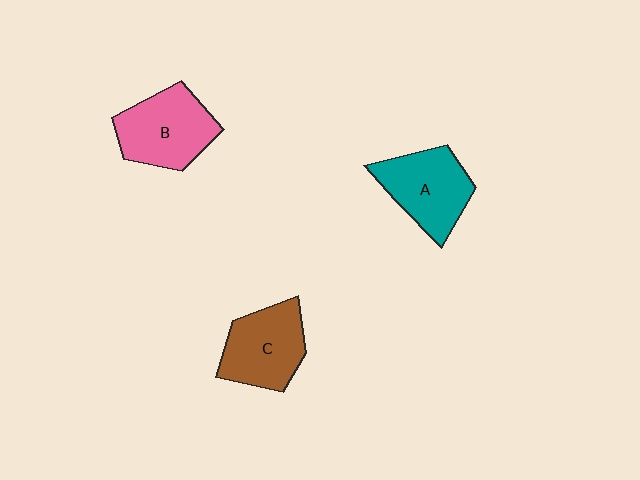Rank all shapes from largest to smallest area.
From largest to smallest: B (pink), A (teal), C (brown).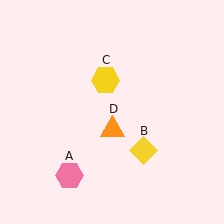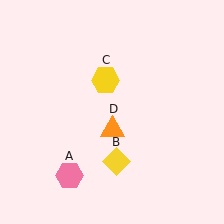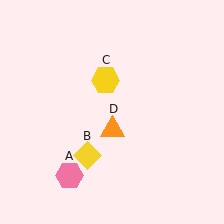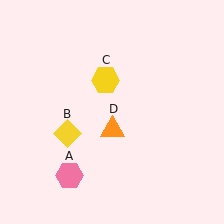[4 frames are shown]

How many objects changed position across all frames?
1 object changed position: yellow diamond (object B).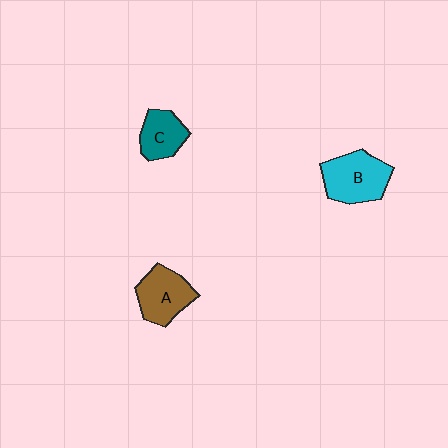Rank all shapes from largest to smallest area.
From largest to smallest: B (cyan), A (brown), C (teal).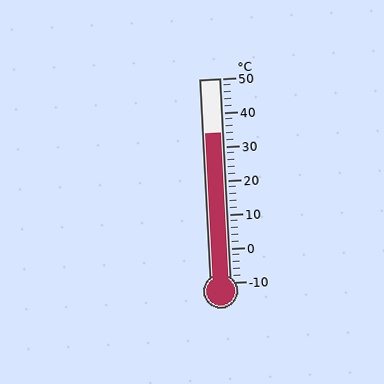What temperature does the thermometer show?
The thermometer shows approximately 34°C.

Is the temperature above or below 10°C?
The temperature is above 10°C.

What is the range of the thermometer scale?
The thermometer scale ranges from -10°C to 50°C.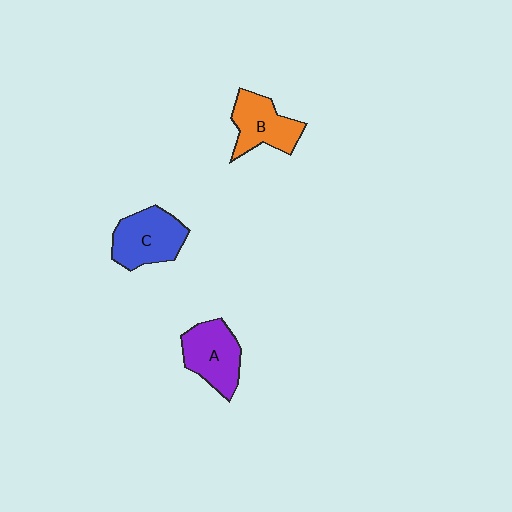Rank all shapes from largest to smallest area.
From largest to smallest: C (blue), A (purple), B (orange).